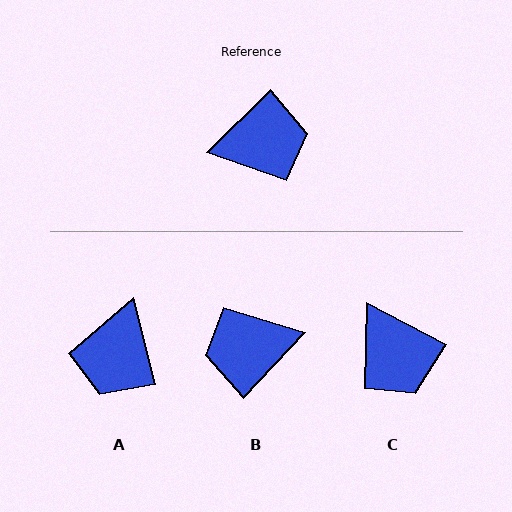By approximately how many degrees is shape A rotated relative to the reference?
Approximately 120 degrees clockwise.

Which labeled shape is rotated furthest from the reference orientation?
B, about 178 degrees away.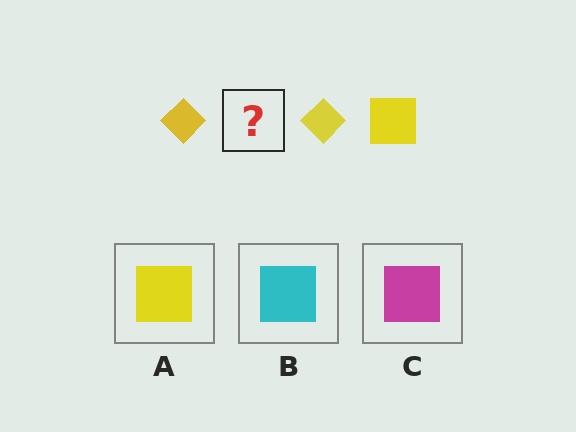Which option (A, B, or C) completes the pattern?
A.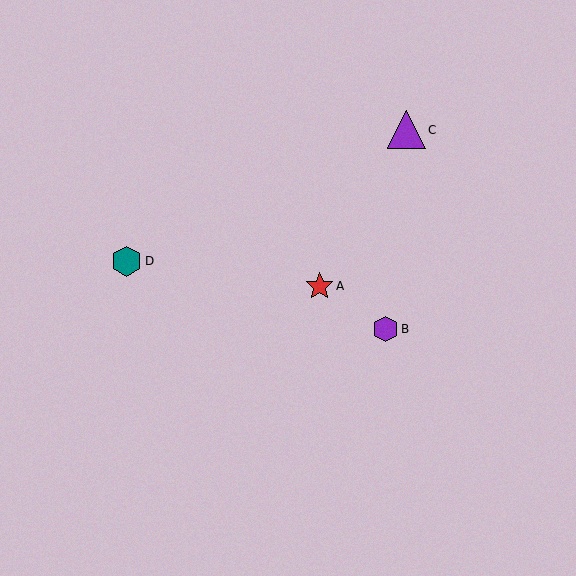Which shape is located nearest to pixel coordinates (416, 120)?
The purple triangle (labeled C) at (406, 130) is nearest to that location.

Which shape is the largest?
The purple triangle (labeled C) is the largest.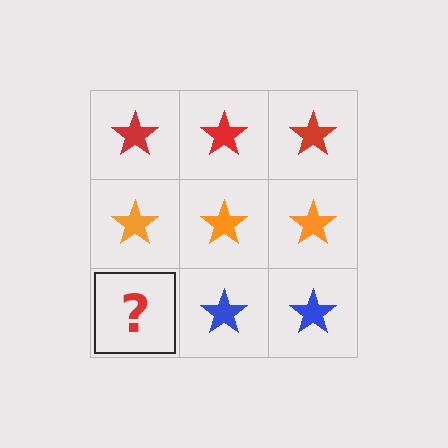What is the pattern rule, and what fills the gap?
The rule is that each row has a consistent color. The gap should be filled with a blue star.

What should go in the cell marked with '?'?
The missing cell should contain a blue star.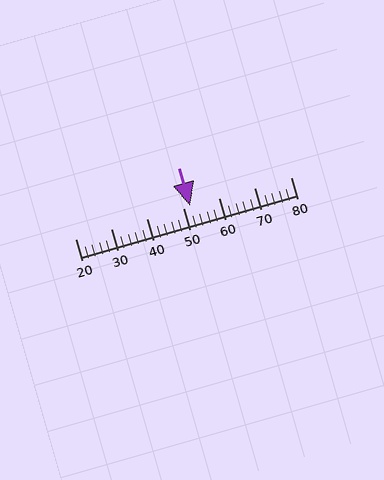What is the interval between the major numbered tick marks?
The major tick marks are spaced 10 units apart.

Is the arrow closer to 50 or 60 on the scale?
The arrow is closer to 50.